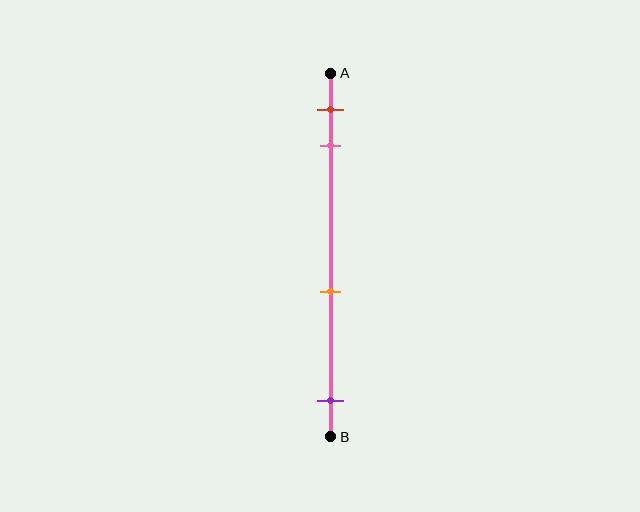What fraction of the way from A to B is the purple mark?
The purple mark is approximately 90% (0.9) of the way from A to B.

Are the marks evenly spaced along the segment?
No, the marks are not evenly spaced.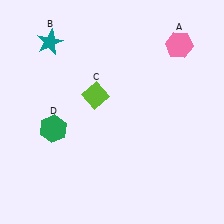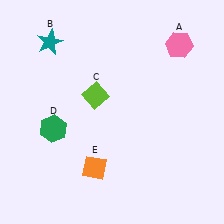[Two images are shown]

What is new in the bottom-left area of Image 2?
An orange diamond (E) was added in the bottom-left area of Image 2.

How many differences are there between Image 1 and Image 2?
There is 1 difference between the two images.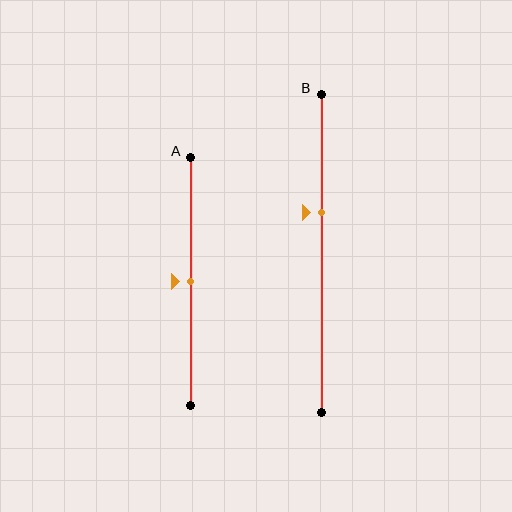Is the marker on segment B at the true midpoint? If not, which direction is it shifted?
No, the marker on segment B is shifted upward by about 13% of the segment length.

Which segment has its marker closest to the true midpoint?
Segment A has its marker closest to the true midpoint.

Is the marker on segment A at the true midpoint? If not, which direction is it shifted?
Yes, the marker on segment A is at the true midpoint.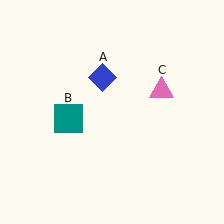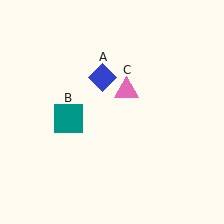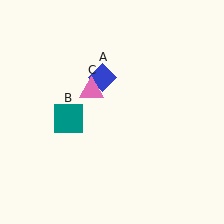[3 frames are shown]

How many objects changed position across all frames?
1 object changed position: pink triangle (object C).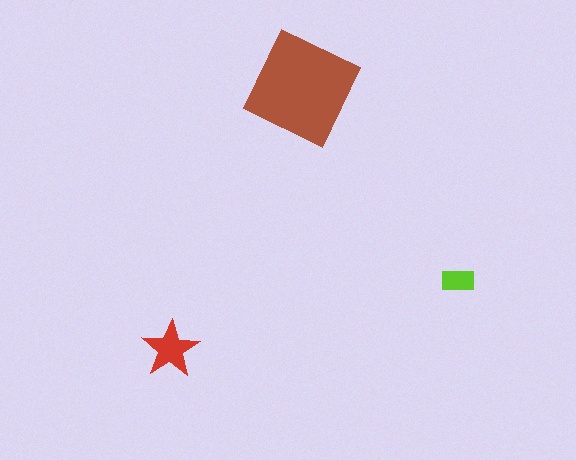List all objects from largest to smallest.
The brown diamond, the red star, the lime rectangle.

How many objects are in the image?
There are 3 objects in the image.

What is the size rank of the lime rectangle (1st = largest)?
3rd.